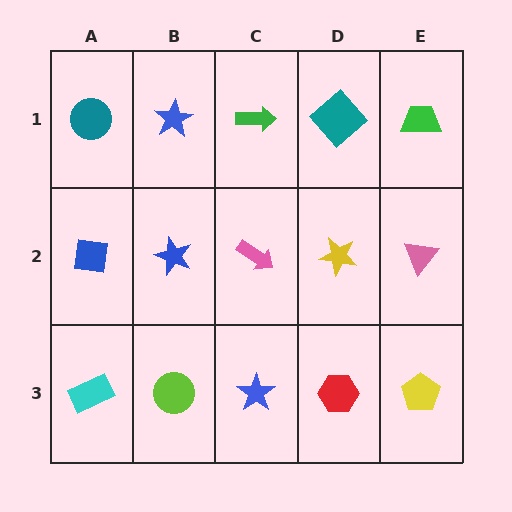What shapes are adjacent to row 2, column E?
A green trapezoid (row 1, column E), a yellow pentagon (row 3, column E), a yellow star (row 2, column D).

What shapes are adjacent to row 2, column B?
A blue star (row 1, column B), a lime circle (row 3, column B), a blue square (row 2, column A), a pink arrow (row 2, column C).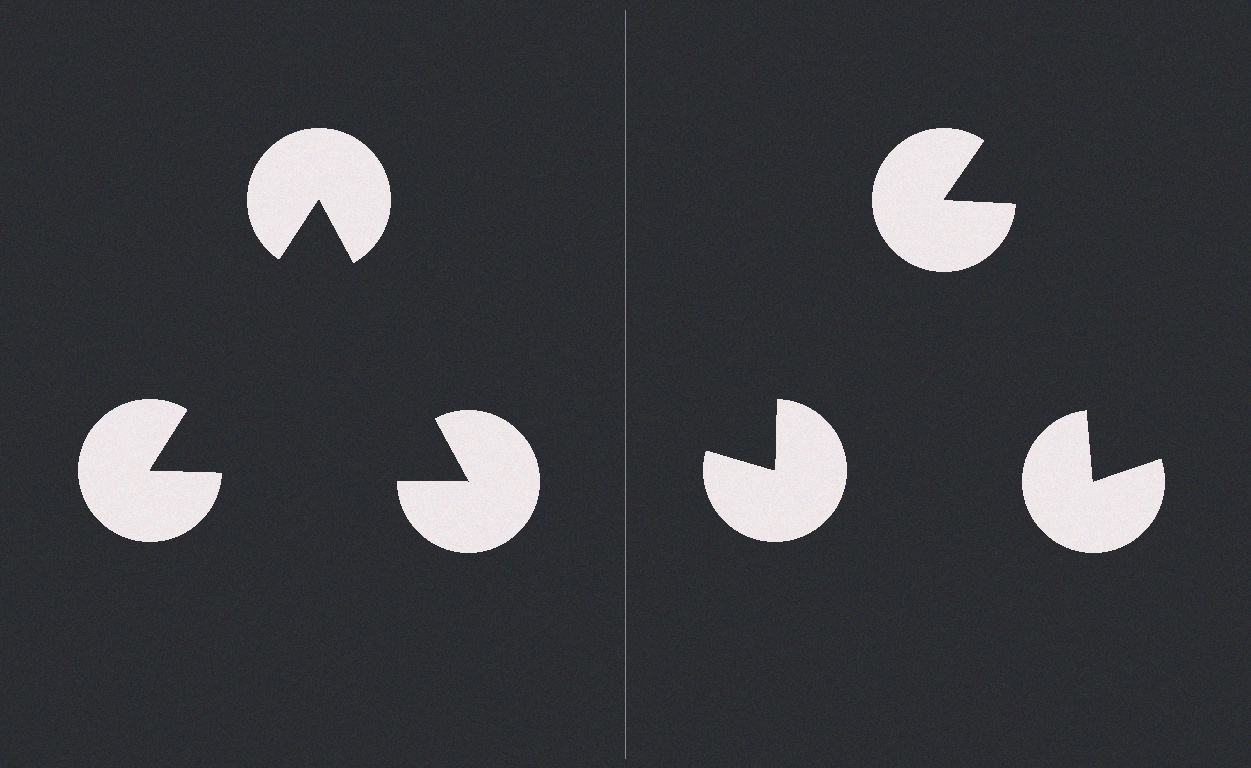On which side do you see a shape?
An illusory triangle appears on the left side. On the right side the wedge cuts are rotated, so no coherent shape forms.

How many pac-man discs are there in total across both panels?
6 — 3 on each side.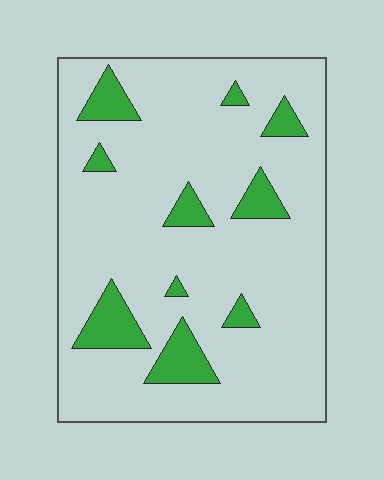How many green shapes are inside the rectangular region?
10.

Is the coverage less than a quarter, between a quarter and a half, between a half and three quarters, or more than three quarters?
Less than a quarter.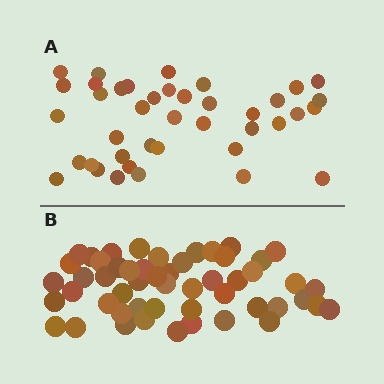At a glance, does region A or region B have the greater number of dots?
Region B (the bottom region) has more dots.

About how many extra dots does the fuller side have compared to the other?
Region B has roughly 12 or so more dots than region A.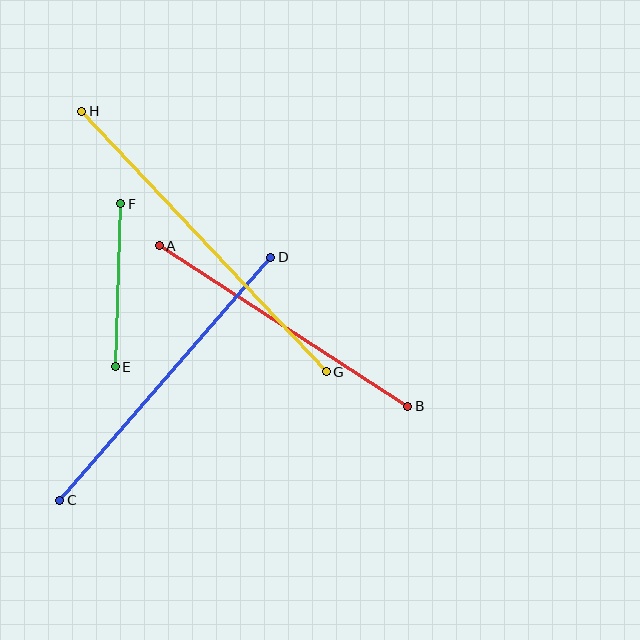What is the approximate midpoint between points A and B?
The midpoint is at approximately (283, 326) pixels.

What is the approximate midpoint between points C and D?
The midpoint is at approximately (165, 379) pixels.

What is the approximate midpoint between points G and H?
The midpoint is at approximately (204, 241) pixels.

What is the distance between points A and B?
The distance is approximately 295 pixels.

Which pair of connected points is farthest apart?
Points G and H are farthest apart.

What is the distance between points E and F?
The distance is approximately 163 pixels.